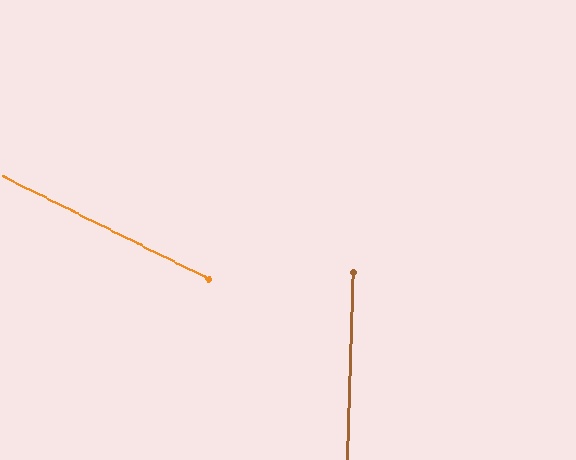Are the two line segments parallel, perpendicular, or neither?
Neither parallel nor perpendicular — they differ by about 65°.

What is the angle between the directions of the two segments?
Approximately 65 degrees.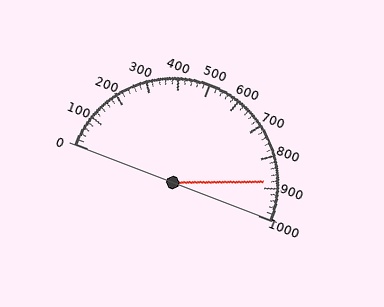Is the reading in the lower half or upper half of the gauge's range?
The reading is in the upper half of the range (0 to 1000).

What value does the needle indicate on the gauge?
The needle indicates approximately 880.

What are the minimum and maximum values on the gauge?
The gauge ranges from 0 to 1000.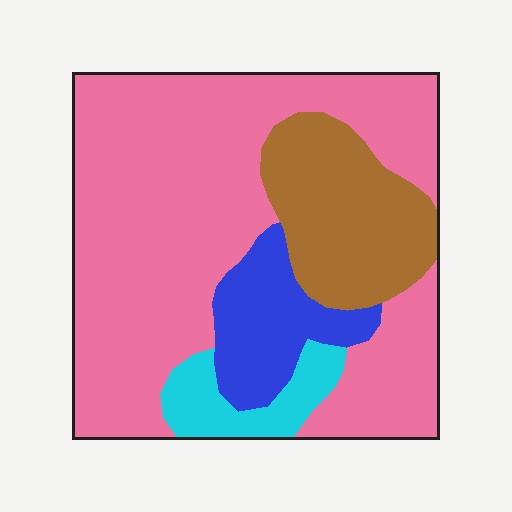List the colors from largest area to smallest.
From largest to smallest: pink, brown, blue, cyan.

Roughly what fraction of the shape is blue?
Blue takes up about one eighth (1/8) of the shape.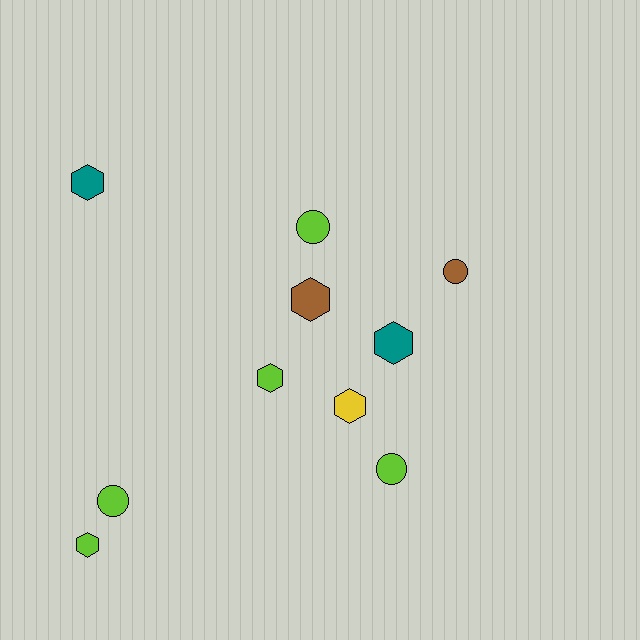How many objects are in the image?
There are 10 objects.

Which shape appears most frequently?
Hexagon, with 6 objects.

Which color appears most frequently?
Lime, with 5 objects.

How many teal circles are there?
There are no teal circles.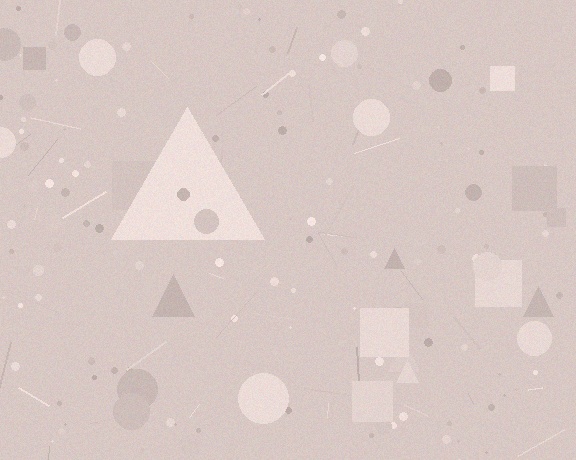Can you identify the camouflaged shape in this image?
The camouflaged shape is a triangle.